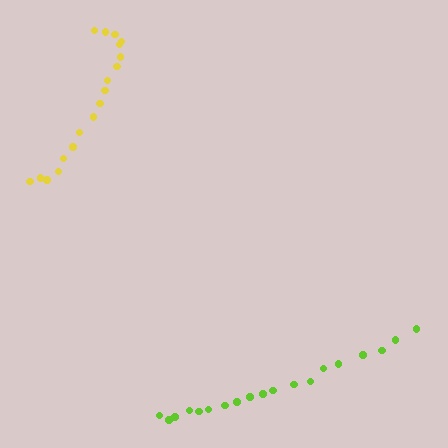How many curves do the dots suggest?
There are 2 distinct paths.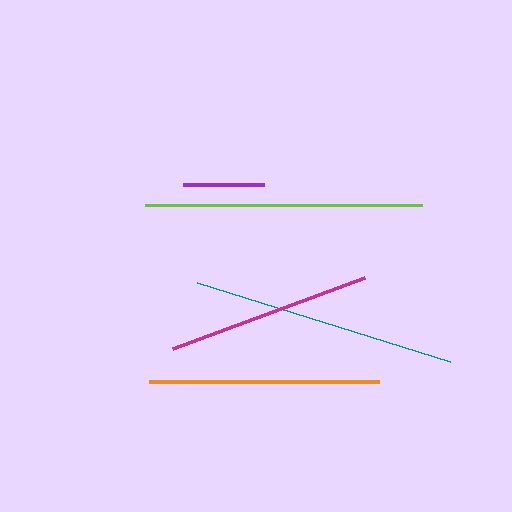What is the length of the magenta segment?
The magenta segment is approximately 205 pixels long.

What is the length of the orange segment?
The orange segment is approximately 231 pixels long.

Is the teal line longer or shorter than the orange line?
The teal line is longer than the orange line.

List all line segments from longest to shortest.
From longest to shortest: lime, teal, orange, magenta, purple.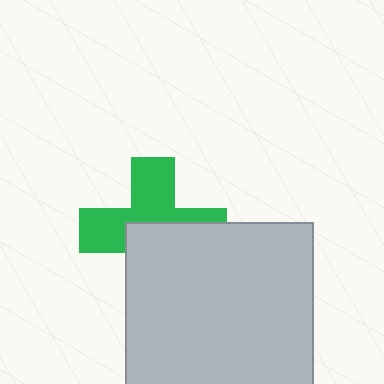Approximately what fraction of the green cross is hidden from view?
Roughly 49% of the green cross is hidden behind the light gray rectangle.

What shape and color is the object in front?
The object in front is a light gray rectangle.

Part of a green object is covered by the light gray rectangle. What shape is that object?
It is a cross.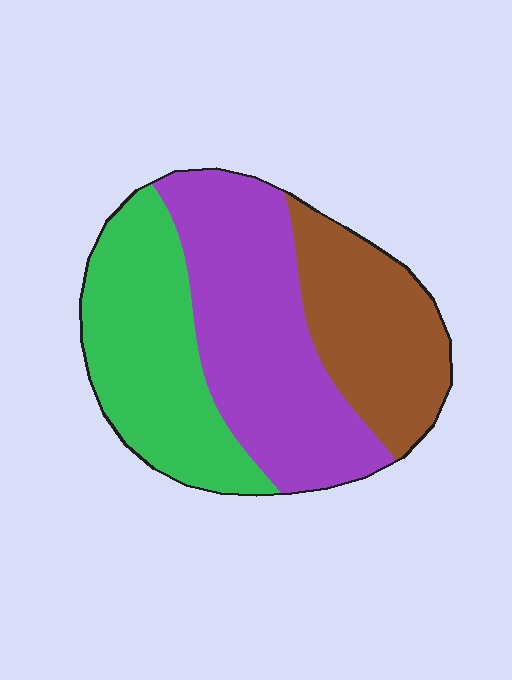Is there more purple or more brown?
Purple.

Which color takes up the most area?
Purple, at roughly 40%.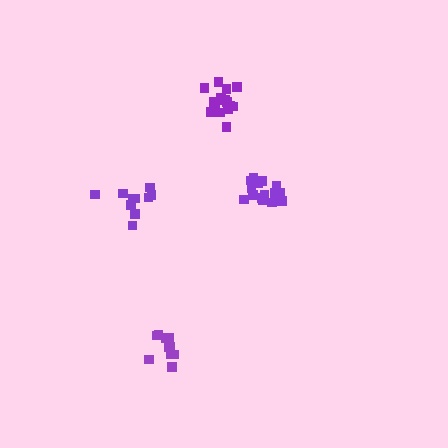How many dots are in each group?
Group 1: 10 dots, Group 2: 15 dots, Group 3: 10 dots, Group 4: 15 dots (50 total).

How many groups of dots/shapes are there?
There are 4 groups.